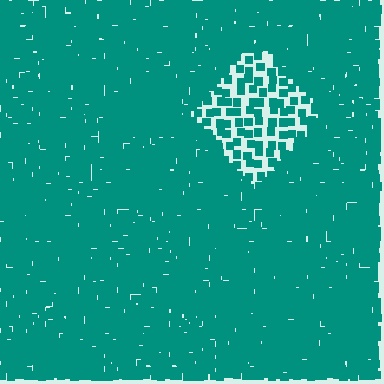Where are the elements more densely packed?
The elements are more densely packed outside the diamond boundary.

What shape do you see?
I see a diamond.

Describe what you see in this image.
The image contains small teal elements arranged at two different densities. A diamond-shaped region is visible where the elements are less densely packed than the surrounding area.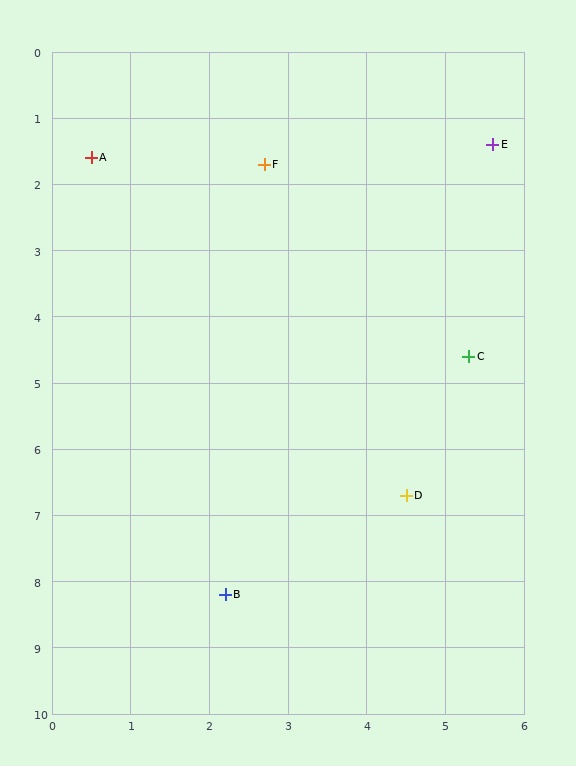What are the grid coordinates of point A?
Point A is at approximately (0.5, 1.6).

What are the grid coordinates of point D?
Point D is at approximately (4.5, 6.7).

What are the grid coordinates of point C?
Point C is at approximately (5.3, 4.6).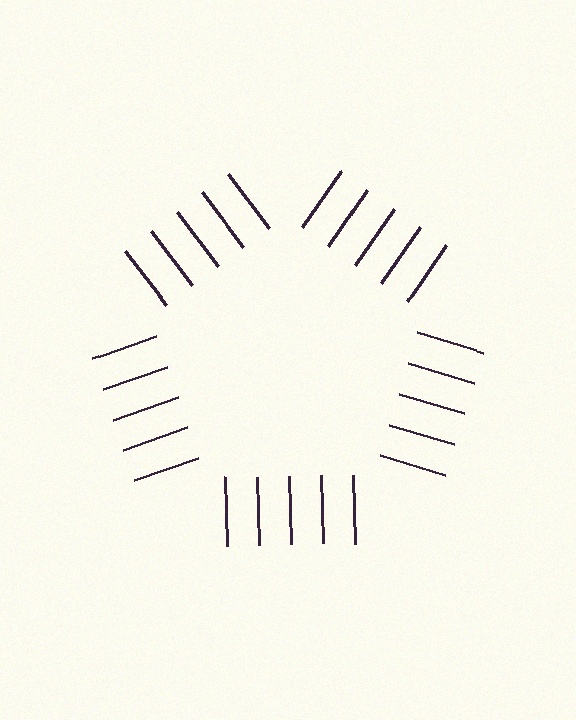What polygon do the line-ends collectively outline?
An illusory pentagon — the line segments terminate on its edges but no continuous stroke is drawn.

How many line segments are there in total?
25 — 5 along each of the 5 edges.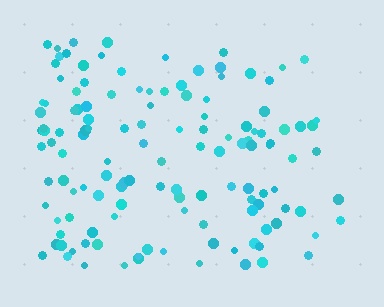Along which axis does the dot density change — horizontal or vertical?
Horizontal.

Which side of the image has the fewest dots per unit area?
The right.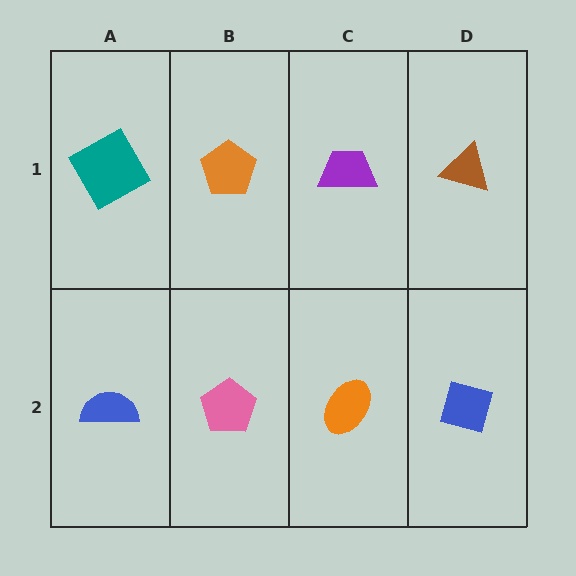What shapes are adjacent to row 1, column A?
A blue semicircle (row 2, column A), an orange pentagon (row 1, column B).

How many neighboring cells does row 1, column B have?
3.